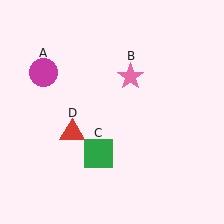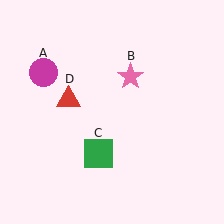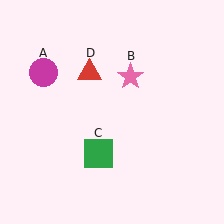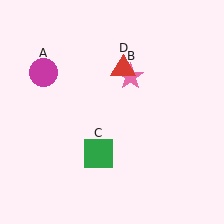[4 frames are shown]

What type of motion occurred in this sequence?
The red triangle (object D) rotated clockwise around the center of the scene.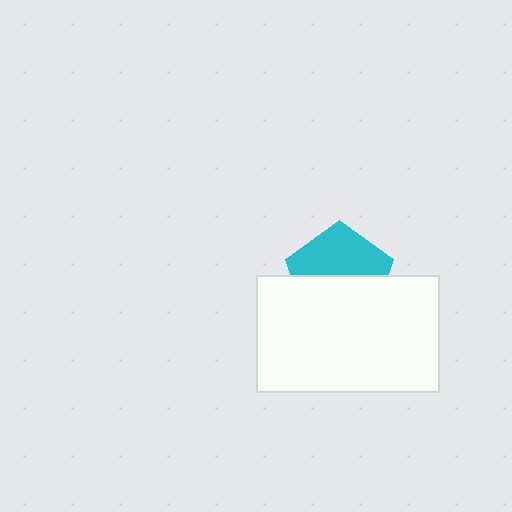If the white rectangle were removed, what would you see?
You would see the complete cyan pentagon.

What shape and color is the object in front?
The object in front is a white rectangle.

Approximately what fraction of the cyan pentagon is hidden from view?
Roughly 51% of the cyan pentagon is hidden behind the white rectangle.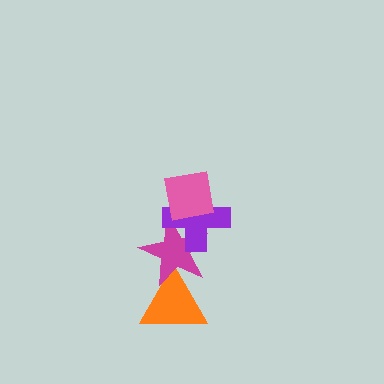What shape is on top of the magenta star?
The purple cross is on top of the magenta star.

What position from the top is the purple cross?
The purple cross is 2nd from the top.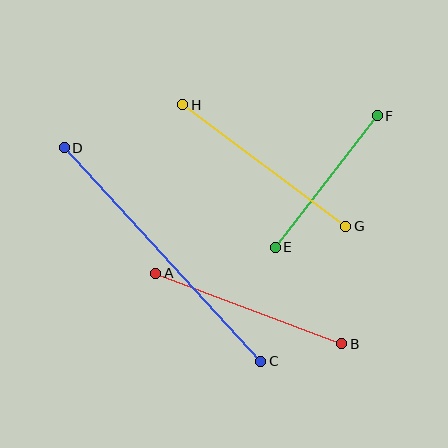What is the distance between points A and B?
The distance is approximately 199 pixels.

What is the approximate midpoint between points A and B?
The midpoint is at approximately (249, 309) pixels.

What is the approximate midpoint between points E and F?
The midpoint is at approximately (326, 181) pixels.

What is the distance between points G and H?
The distance is approximately 204 pixels.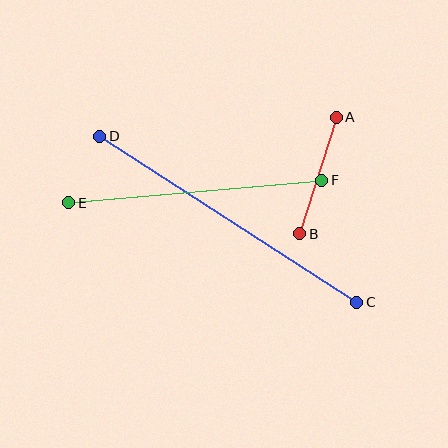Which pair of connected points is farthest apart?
Points C and D are farthest apart.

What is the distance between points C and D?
The distance is approximately 306 pixels.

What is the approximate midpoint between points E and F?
The midpoint is at approximately (195, 191) pixels.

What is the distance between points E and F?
The distance is approximately 254 pixels.